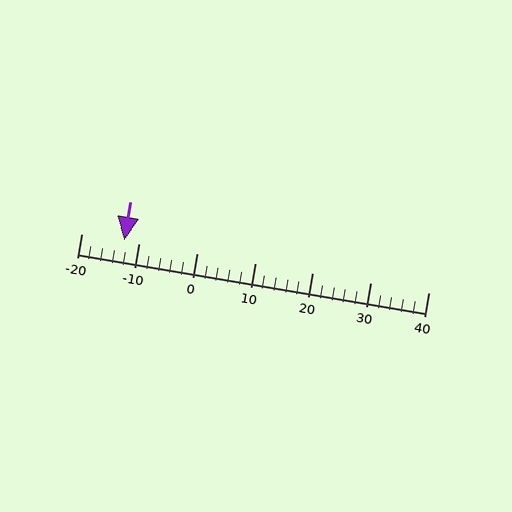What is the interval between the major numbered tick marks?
The major tick marks are spaced 10 units apart.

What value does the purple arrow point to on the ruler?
The purple arrow points to approximately -13.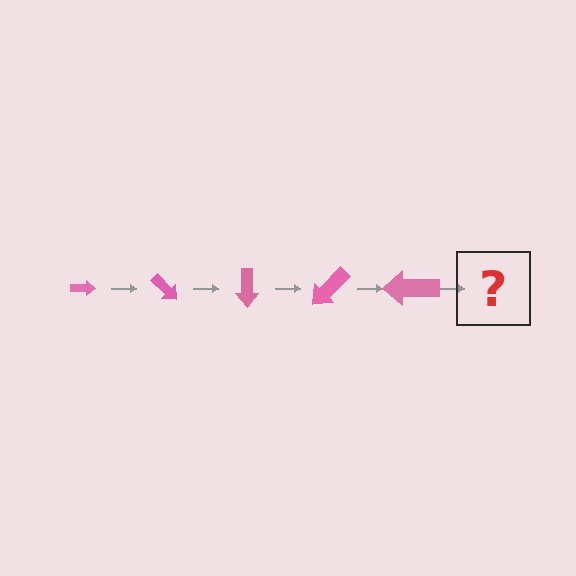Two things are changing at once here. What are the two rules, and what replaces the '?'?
The two rules are that the arrow grows larger each step and it rotates 45 degrees each step. The '?' should be an arrow, larger than the previous one and rotated 225 degrees from the start.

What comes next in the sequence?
The next element should be an arrow, larger than the previous one and rotated 225 degrees from the start.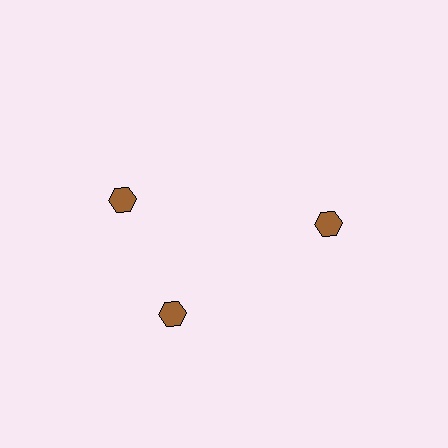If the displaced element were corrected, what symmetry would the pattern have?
It would have 3-fold rotational symmetry — the pattern would map onto itself every 120 degrees.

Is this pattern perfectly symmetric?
No. The 3 brown hexagons are arranged in a ring, but one element near the 11 o'clock position is rotated out of alignment along the ring, breaking the 3-fold rotational symmetry.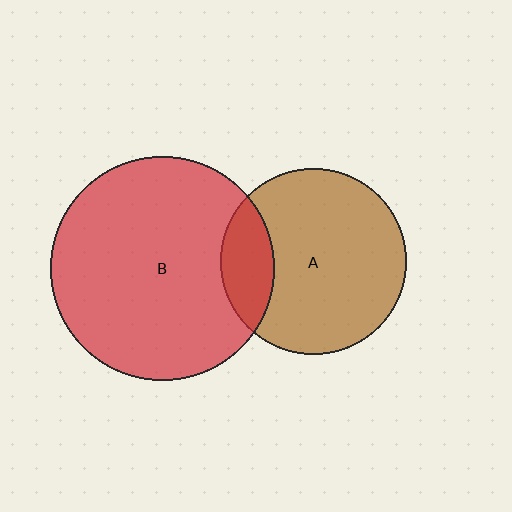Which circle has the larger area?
Circle B (red).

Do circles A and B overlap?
Yes.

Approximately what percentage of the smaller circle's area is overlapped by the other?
Approximately 20%.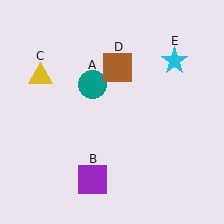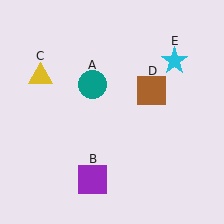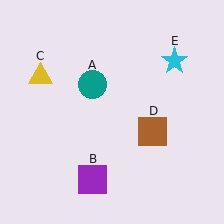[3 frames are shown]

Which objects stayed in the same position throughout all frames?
Teal circle (object A) and purple square (object B) and yellow triangle (object C) and cyan star (object E) remained stationary.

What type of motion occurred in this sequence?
The brown square (object D) rotated clockwise around the center of the scene.